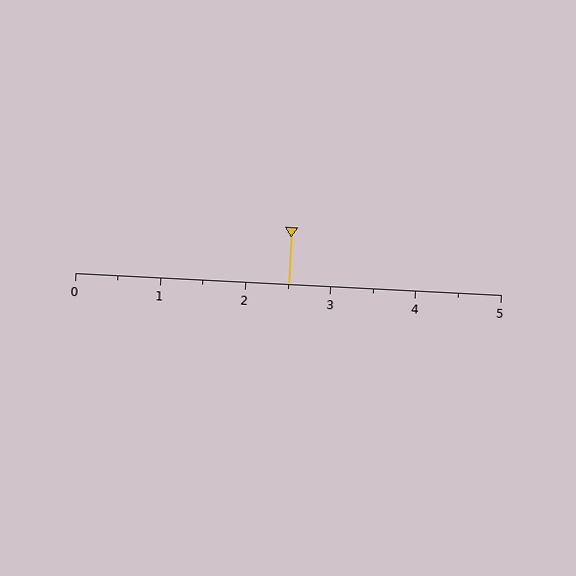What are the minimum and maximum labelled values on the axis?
The axis runs from 0 to 5.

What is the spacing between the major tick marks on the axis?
The major ticks are spaced 1 apart.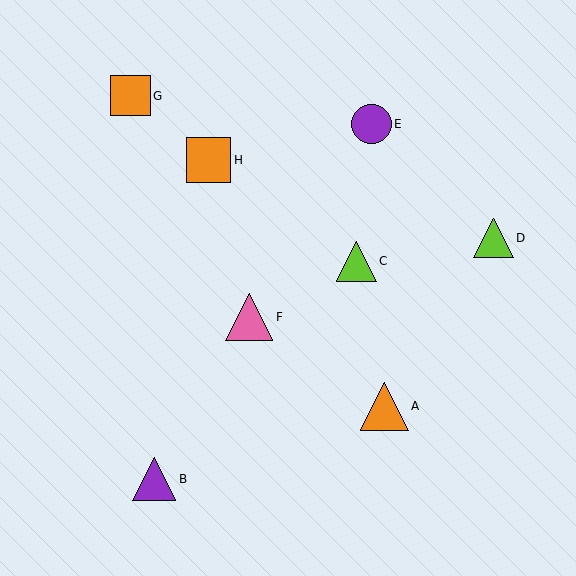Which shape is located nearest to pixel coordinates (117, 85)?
The orange square (labeled G) at (130, 96) is nearest to that location.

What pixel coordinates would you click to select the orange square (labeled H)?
Click at (209, 160) to select the orange square H.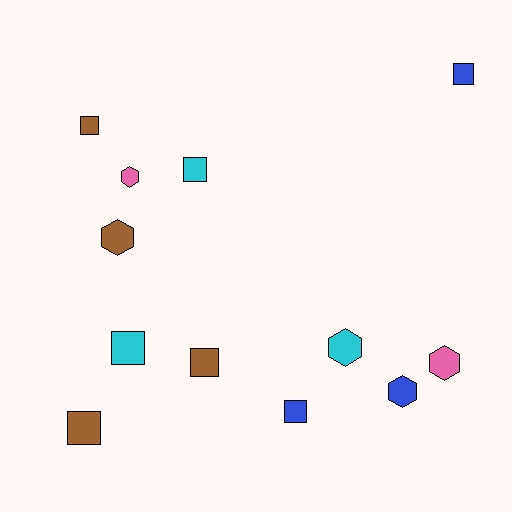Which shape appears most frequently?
Square, with 7 objects.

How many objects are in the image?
There are 12 objects.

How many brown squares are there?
There are 3 brown squares.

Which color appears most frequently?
Brown, with 4 objects.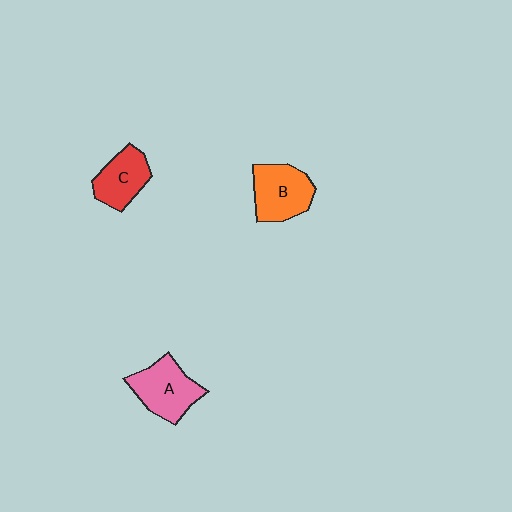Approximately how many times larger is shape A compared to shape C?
Approximately 1.2 times.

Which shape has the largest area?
Shape A (pink).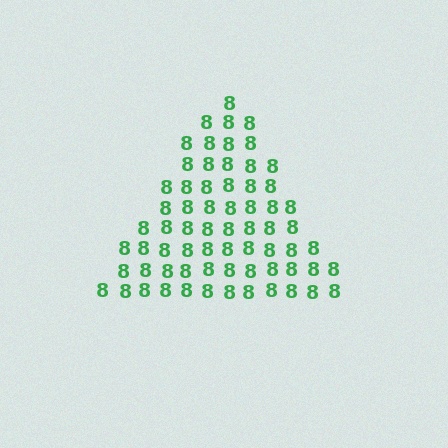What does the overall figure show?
The overall figure shows a triangle.